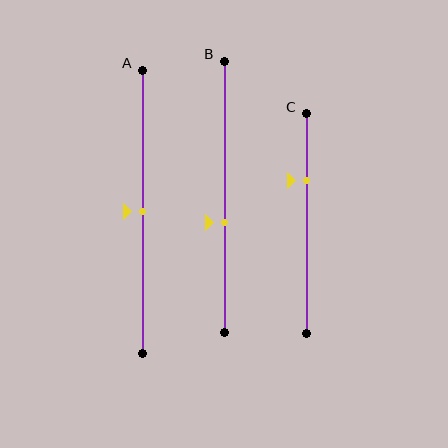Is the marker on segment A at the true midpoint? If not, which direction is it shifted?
Yes, the marker on segment A is at the true midpoint.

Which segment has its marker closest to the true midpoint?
Segment A has its marker closest to the true midpoint.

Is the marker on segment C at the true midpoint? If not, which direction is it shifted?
No, the marker on segment C is shifted upward by about 20% of the segment length.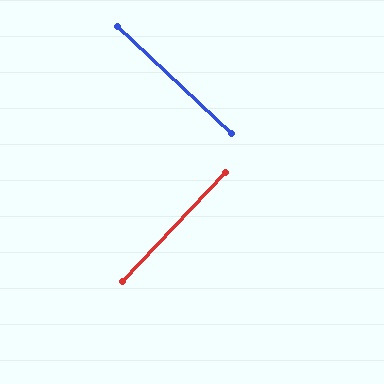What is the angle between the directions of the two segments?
Approximately 90 degrees.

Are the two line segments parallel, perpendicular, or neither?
Perpendicular — they meet at approximately 90°.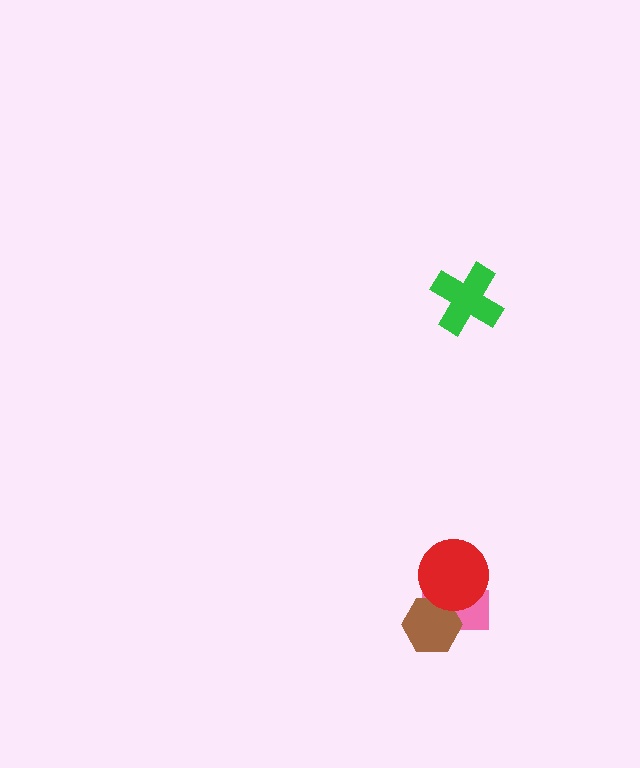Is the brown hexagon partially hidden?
Yes, it is partially covered by another shape.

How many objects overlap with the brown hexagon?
2 objects overlap with the brown hexagon.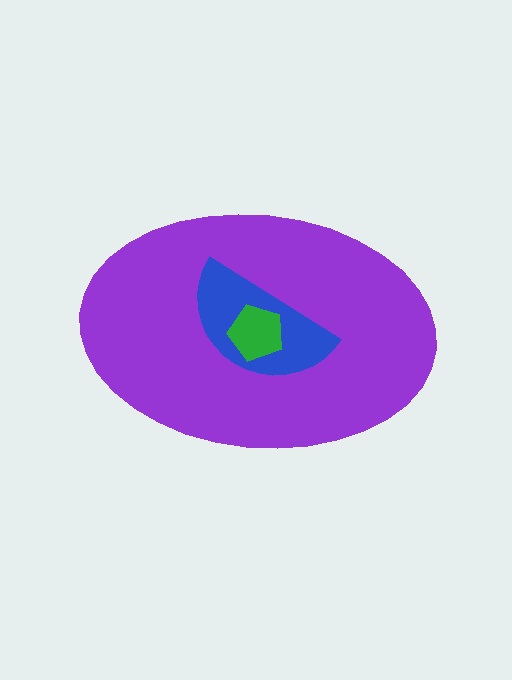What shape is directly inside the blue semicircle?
The green pentagon.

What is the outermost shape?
The purple ellipse.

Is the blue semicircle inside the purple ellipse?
Yes.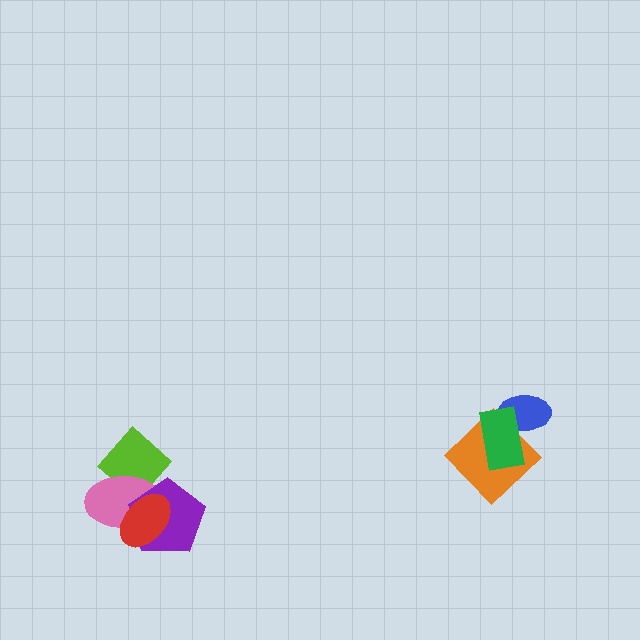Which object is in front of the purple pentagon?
The red ellipse is in front of the purple pentagon.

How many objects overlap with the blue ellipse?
2 objects overlap with the blue ellipse.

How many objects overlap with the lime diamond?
3 objects overlap with the lime diamond.